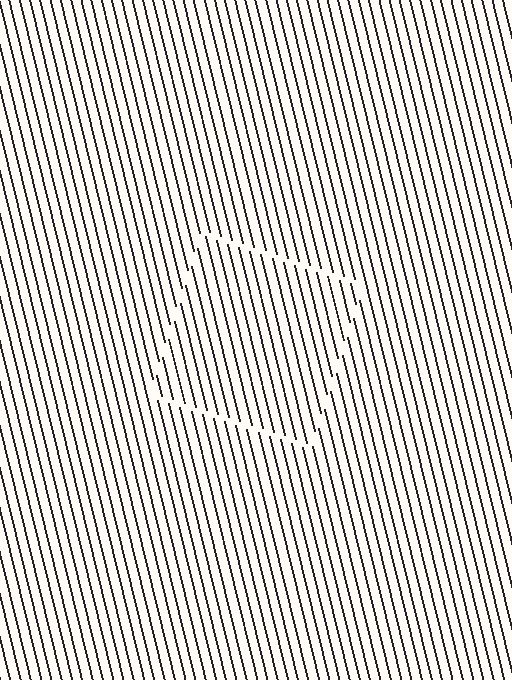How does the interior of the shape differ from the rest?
The interior of the shape contains the same grating, shifted by half a period — the contour is defined by the phase discontinuity where line-ends from the inner and outer gratings abut.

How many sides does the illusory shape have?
4 sides — the line-ends trace a square.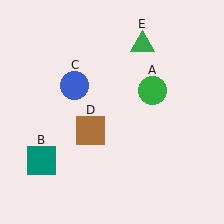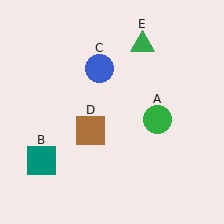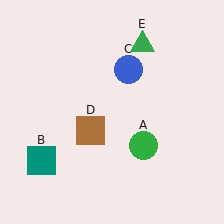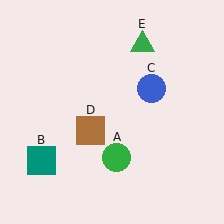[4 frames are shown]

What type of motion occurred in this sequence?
The green circle (object A), blue circle (object C) rotated clockwise around the center of the scene.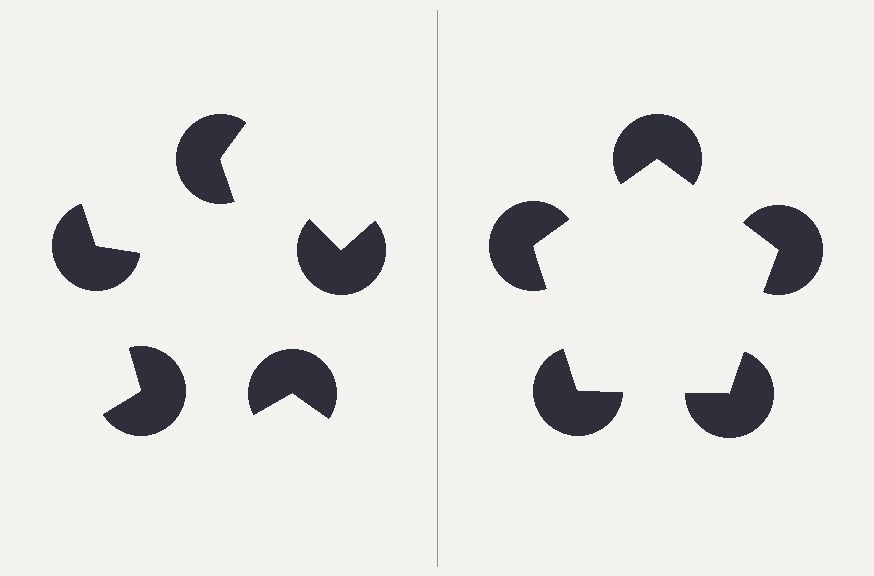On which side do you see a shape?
An illusory pentagon appears on the right side. On the left side the wedge cuts are rotated, so no coherent shape forms.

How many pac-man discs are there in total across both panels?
10 — 5 on each side.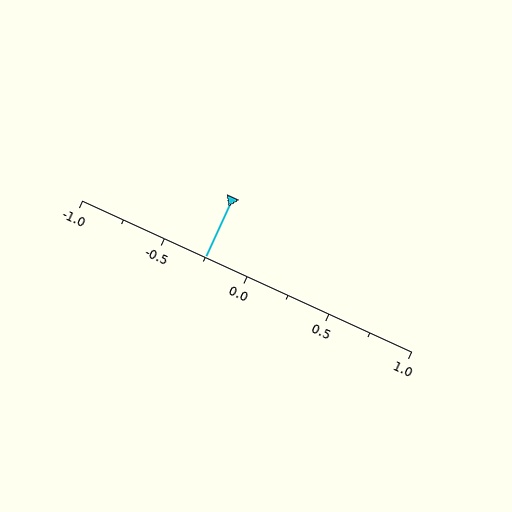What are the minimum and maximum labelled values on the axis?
The axis runs from -1.0 to 1.0.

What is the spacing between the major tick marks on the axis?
The major ticks are spaced 0.5 apart.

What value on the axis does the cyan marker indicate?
The marker indicates approximately -0.25.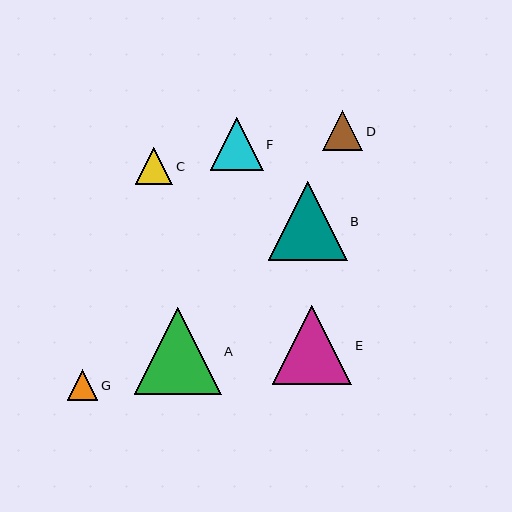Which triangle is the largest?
Triangle A is the largest with a size of approximately 87 pixels.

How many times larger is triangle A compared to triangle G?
Triangle A is approximately 2.8 times the size of triangle G.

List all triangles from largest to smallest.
From largest to smallest: A, E, B, F, D, C, G.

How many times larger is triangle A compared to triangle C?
Triangle A is approximately 2.3 times the size of triangle C.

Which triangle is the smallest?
Triangle G is the smallest with a size of approximately 31 pixels.